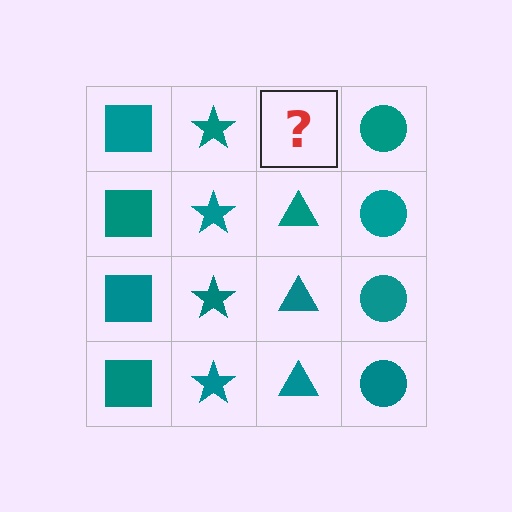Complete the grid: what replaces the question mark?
The question mark should be replaced with a teal triangle.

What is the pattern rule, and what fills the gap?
The rule is that each column has a consistent shape. The gap should be filled with a teal triangle.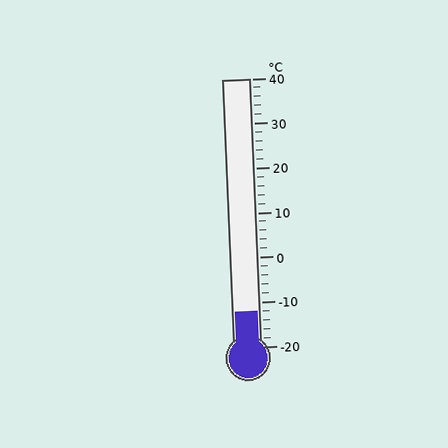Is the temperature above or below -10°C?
The temperature is below -10°C.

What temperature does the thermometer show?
The thermometer shows approximately -12°C.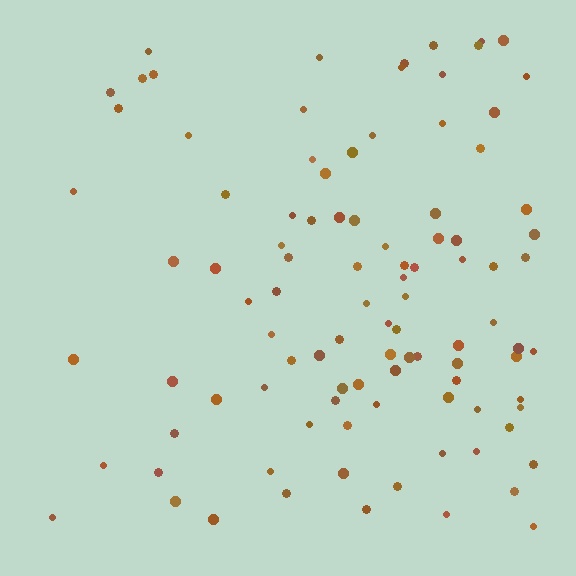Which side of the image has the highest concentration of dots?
The right.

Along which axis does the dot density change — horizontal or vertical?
Horizontal.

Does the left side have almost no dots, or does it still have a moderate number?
Still a moderate number, just noticeably fewer than the right.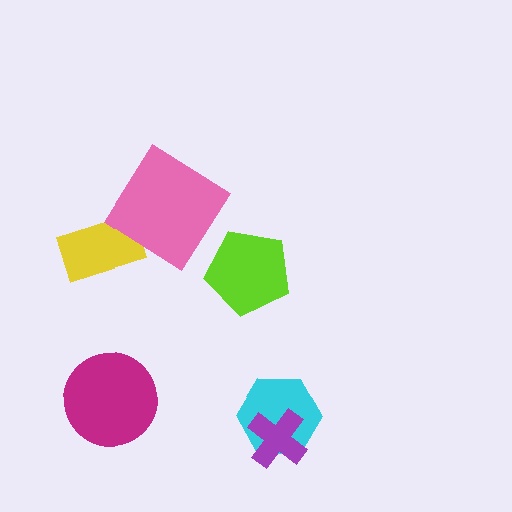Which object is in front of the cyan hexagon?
The purple cross is in front of the cyan hexagon.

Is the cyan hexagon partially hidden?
Yes, it is partially covered by another shape.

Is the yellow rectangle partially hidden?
Yes, it is partially covered by another shape.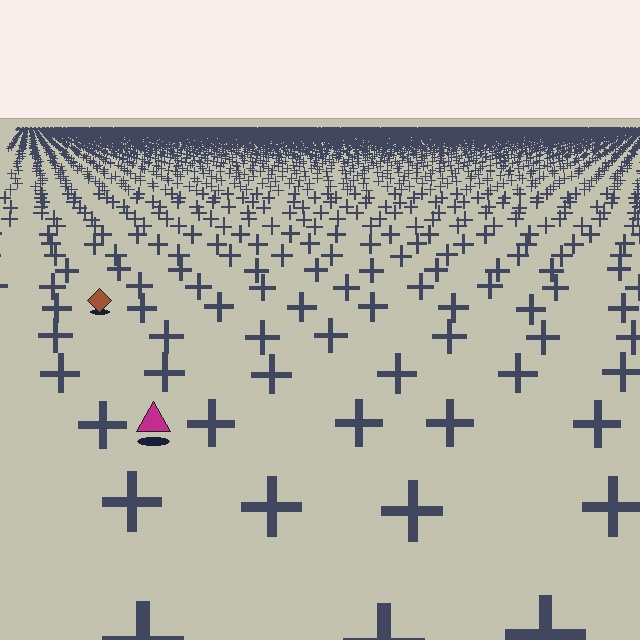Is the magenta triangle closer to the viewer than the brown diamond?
Yes. The magenta triangle is closer — you can tell from the texture gradient: the ground texture is coarser near it.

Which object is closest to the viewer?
The magenta triangle is closest. The texture marks near it are larger and more spread out.